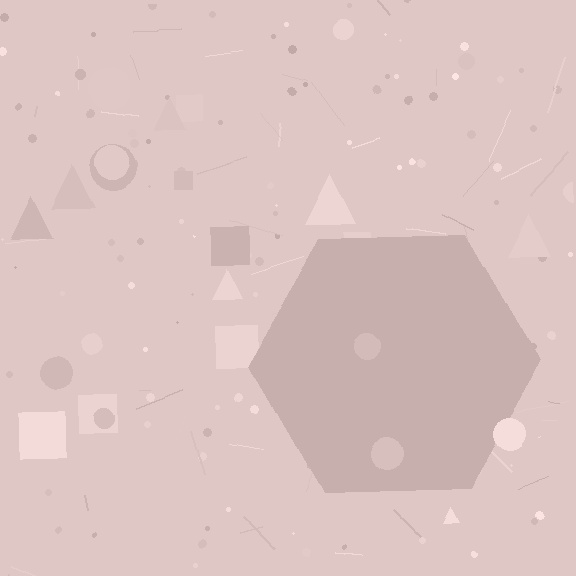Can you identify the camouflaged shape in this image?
The camouflaged shape is a hexagon.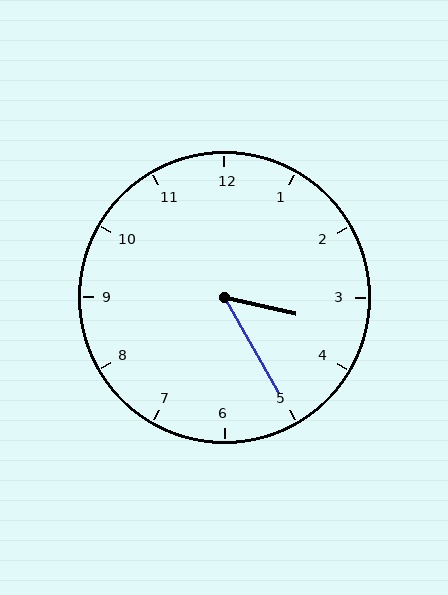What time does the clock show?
3:25.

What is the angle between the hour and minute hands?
Approximately 48 degrees.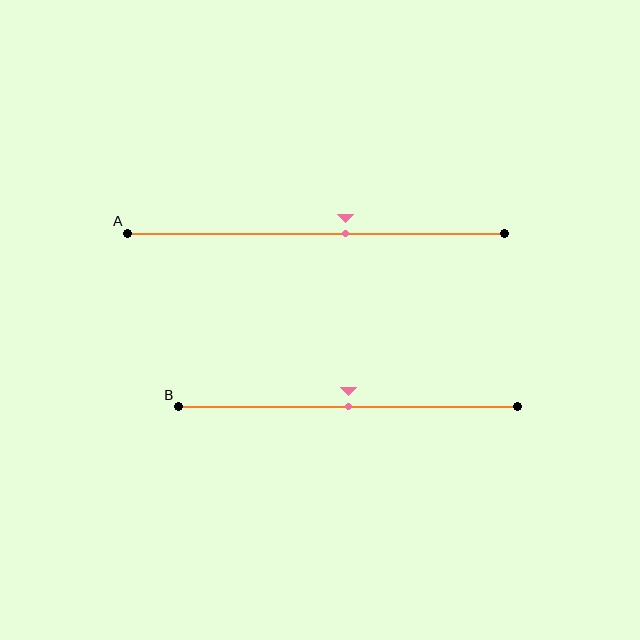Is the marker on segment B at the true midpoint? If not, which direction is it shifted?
Yes, the marker on segment B is at the true midpoint.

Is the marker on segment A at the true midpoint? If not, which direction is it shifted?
No, the marker on segment A is shifted to the right by about 8% of the segment length.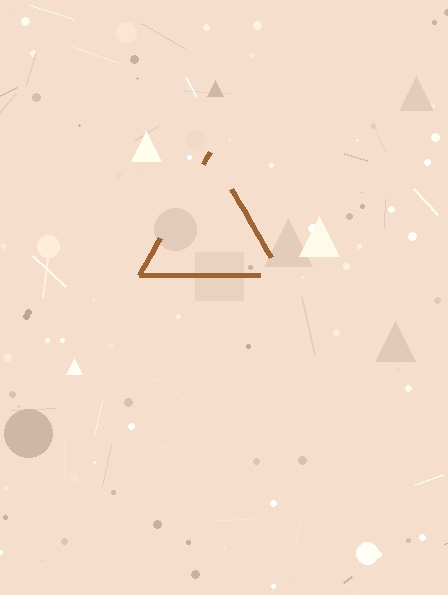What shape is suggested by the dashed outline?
The dashed outline suggests a triangle.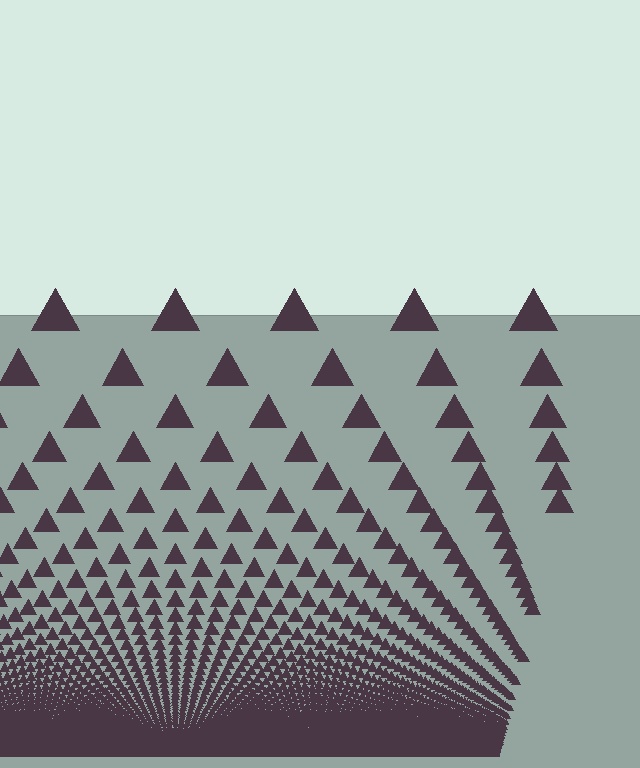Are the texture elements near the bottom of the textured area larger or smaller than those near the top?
Smaller. The gradient is inverted — elements near the bottom are smaller and denser.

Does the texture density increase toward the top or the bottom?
Density increases toward the bottom.